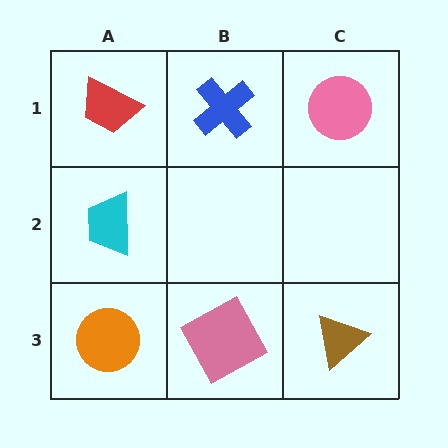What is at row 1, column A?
A red trapezoid.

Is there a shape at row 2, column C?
No, that cell is empty.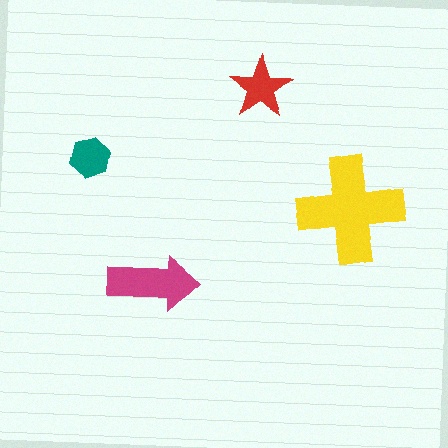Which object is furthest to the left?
The teal hexagon is leftmost.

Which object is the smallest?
The teal hexagon.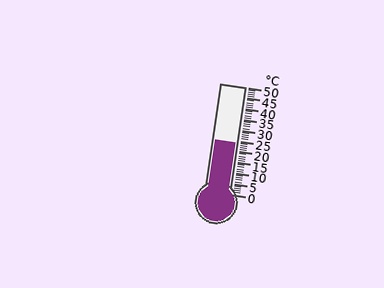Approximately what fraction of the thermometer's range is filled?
The thermometer is filled to approximately 50% of its range.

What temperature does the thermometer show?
The thermometer shows approximately 24°C.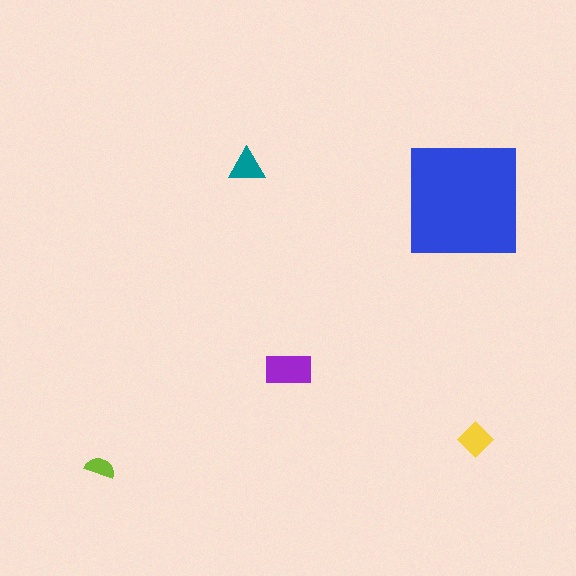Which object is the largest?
The blue square.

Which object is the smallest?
The lime semicircle.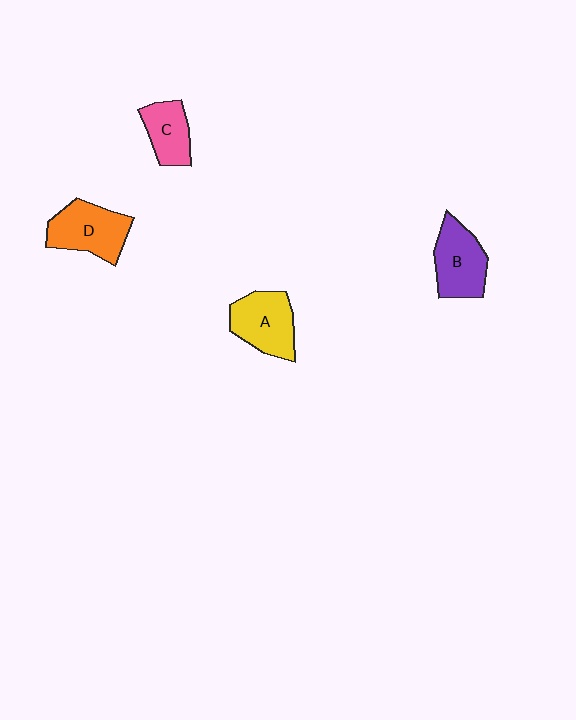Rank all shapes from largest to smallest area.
From largest to smallest: D (orange), A (yellow), B (purple), C (pink).